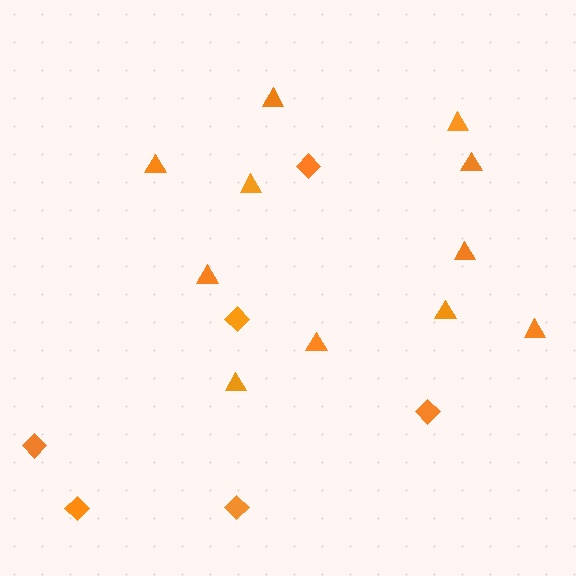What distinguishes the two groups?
There are 2 groups: one group of diamonds (6) and one group of triangles (11).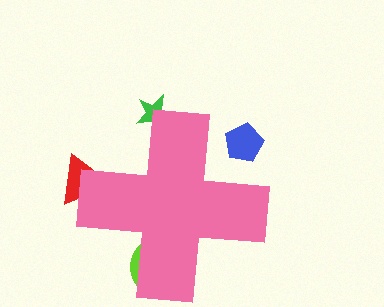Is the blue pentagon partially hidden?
Yes, the blue pentagon is partially hidden behind the pink cross.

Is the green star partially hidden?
Yes, the green star is partially hidden behind the pink cross.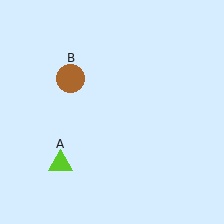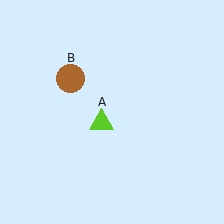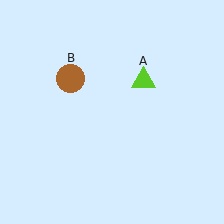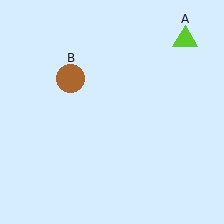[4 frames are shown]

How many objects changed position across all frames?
1 object changed position: lime triangle (object A).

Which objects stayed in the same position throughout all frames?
Brown circle (object B) remained stationary.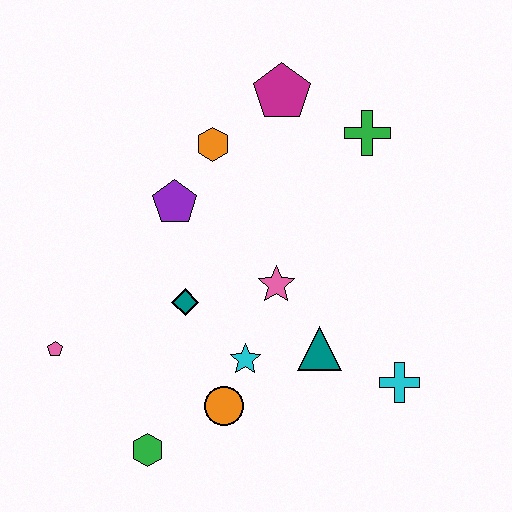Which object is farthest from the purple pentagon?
The cyan cross is farthest from the purple pentagon.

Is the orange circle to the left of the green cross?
Yes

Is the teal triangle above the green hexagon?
Yes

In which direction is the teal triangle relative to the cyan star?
The teal triangle is to the right of the cyan star.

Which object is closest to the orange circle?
The cyan star is closest to the orange circle.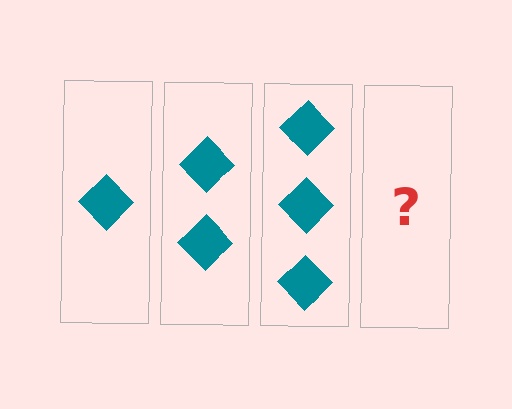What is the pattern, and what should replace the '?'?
The pattern is that each step adds one more diamond. The '?' should be 4 diamonds.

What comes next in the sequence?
The next element should be 4 diamonds.